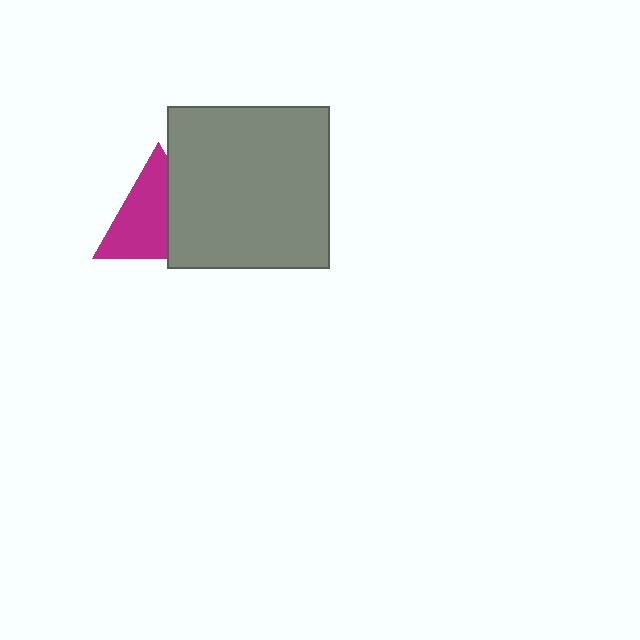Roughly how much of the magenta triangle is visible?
About half of it is visible (roughly 62%).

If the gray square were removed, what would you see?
You would see the complete magenta triangle.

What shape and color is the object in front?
The object in front is a gray square.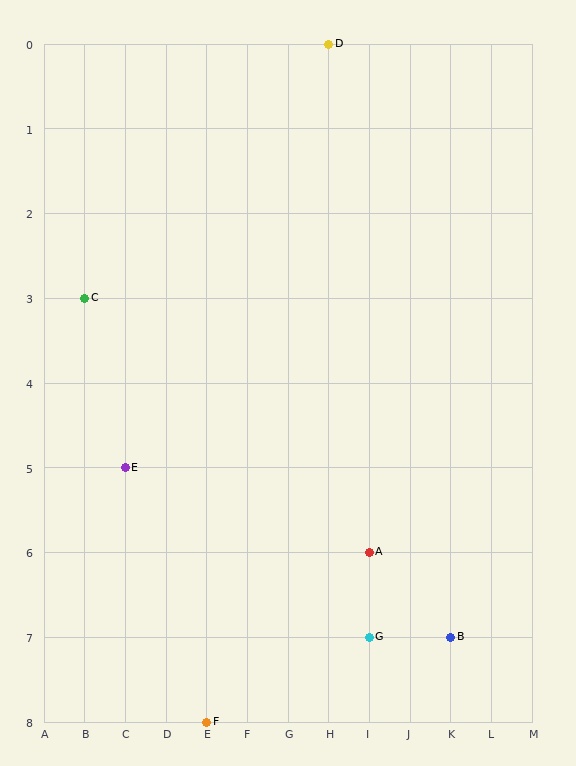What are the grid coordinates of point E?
Point E is at grid coordinates (C, 5).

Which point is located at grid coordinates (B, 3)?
Point C is at (B, 3).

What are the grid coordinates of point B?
Point B is at grid coordinates (K, 7).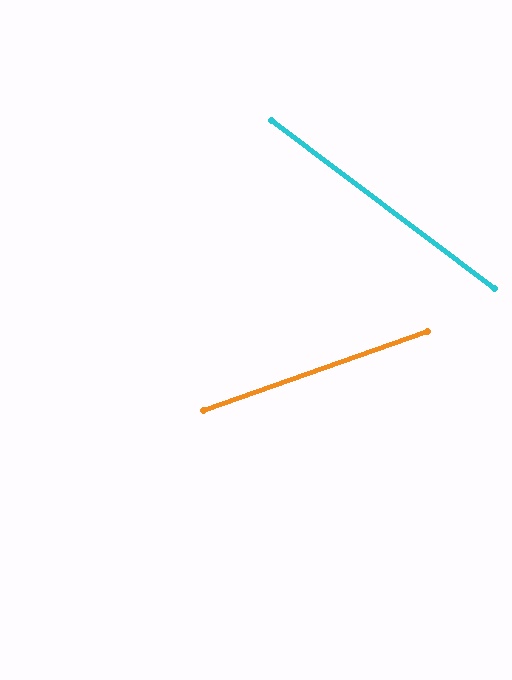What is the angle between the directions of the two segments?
Approximately 57 degrees.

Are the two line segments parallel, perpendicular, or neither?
Neither parallel nor perpendicular — they differ by about 57°.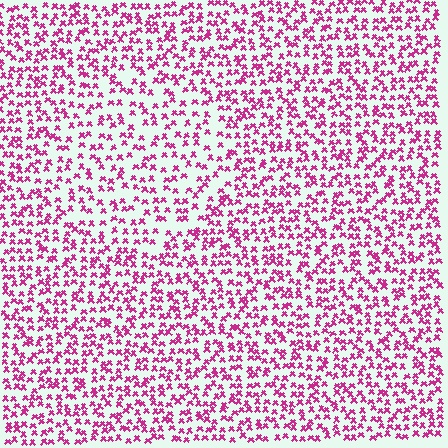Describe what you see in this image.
The image contains small magenta elements arranged at two different densities. A circle-shaped region is visible where the elements are less densely packed than the surrounding area.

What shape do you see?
I see a circle.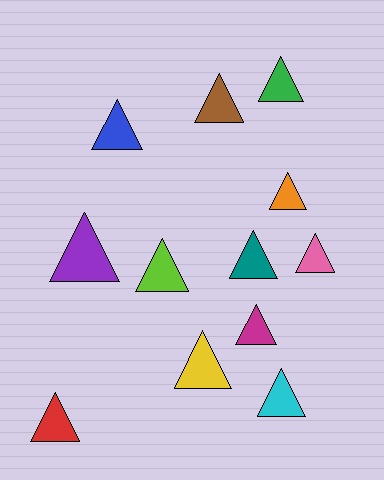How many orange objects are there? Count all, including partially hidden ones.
There is 1 orange object.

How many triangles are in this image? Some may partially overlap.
There are 12 triangles.